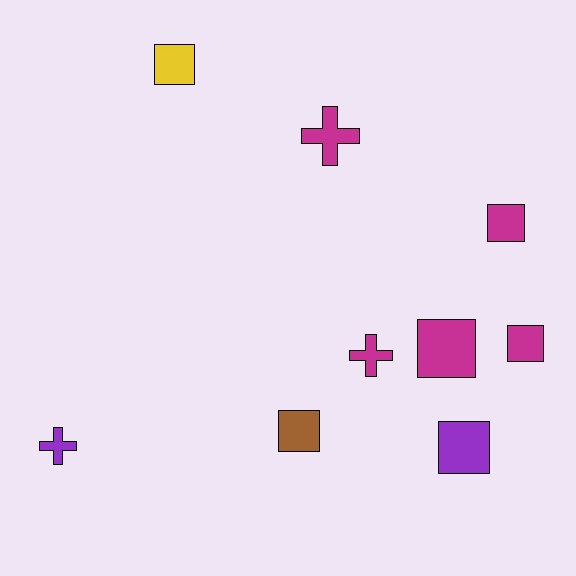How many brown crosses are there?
There are no brown crosses.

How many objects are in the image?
There are 9 objects.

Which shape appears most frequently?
Square, with 6 objects.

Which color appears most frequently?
Magenta, with 5 objects.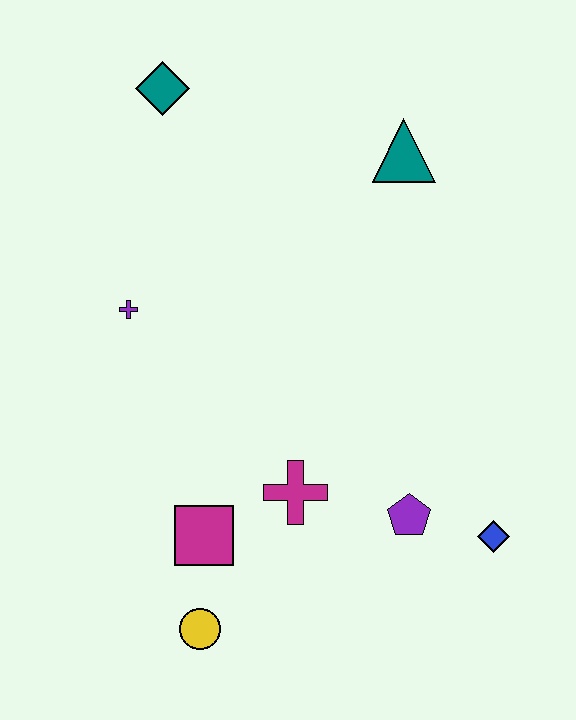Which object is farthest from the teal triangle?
The yellow circle is farthest from the teal triangle.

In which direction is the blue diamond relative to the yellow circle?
The blue diamond is to the right of the yellow circle.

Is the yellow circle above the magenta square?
No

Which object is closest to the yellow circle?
The magenta square is closest to the yellow circle.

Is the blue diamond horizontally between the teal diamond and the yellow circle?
No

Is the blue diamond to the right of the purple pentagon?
Yes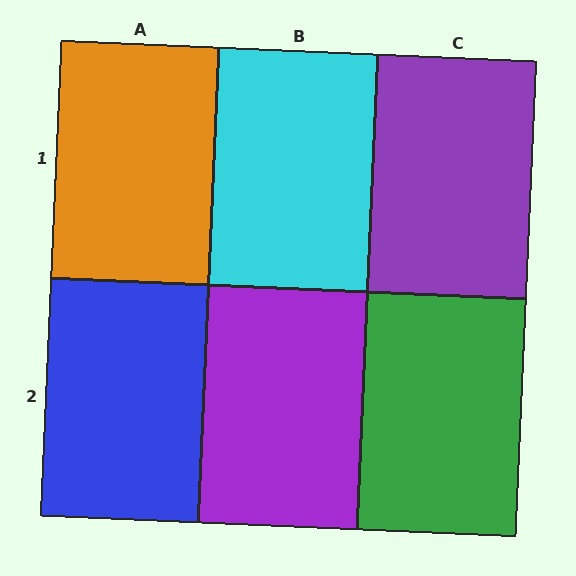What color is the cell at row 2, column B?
Purple.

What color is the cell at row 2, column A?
Blue.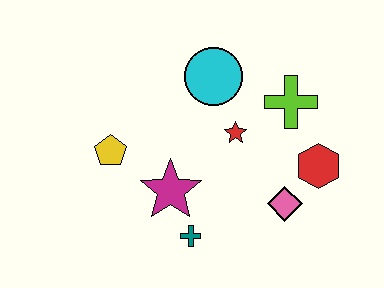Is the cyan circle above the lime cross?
Yes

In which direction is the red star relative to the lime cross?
The red star is to the left of the lime cross.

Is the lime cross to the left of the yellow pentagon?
No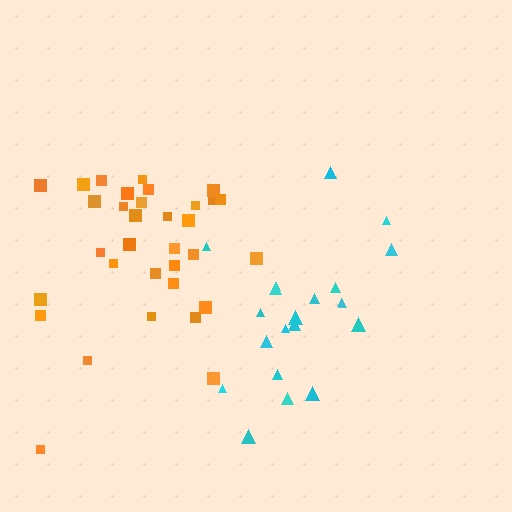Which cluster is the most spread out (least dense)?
Cyan.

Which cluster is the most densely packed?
Orange.